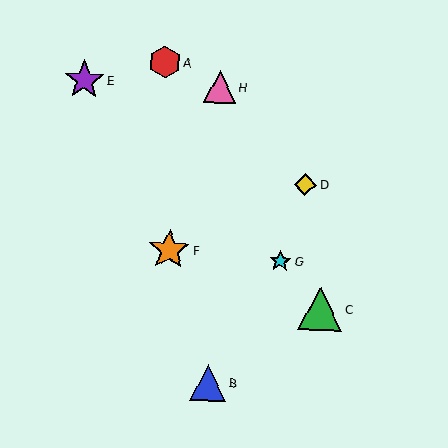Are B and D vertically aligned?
No, B is at x≈208 and D is at x≈305.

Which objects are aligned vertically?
Objects B, H are aligned vertically.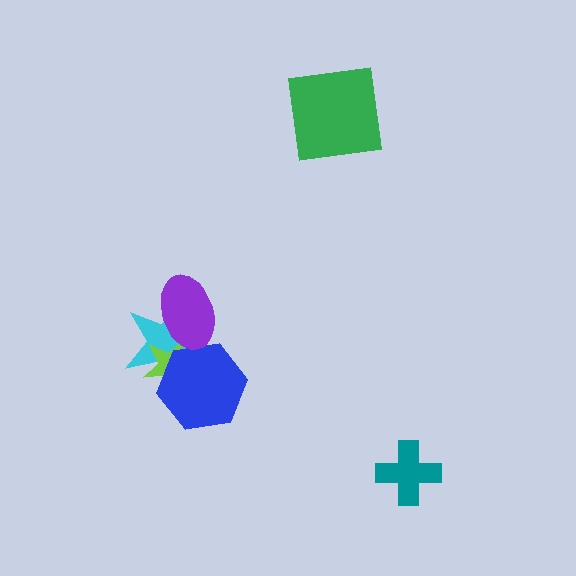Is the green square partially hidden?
No, no other shape covers it.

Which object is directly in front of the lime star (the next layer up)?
The blue hexagon is directly in front of the lime star.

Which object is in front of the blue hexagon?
The purple ellipse is in front of the blue hexagon.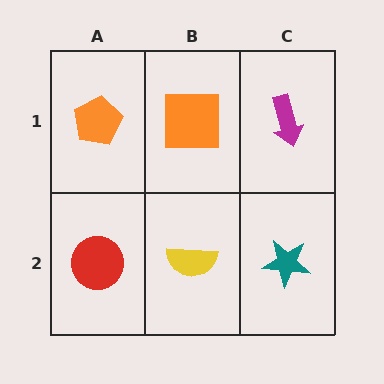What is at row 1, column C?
A magenta arrow.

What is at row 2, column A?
A red circle.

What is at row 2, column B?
A yellow semicircle.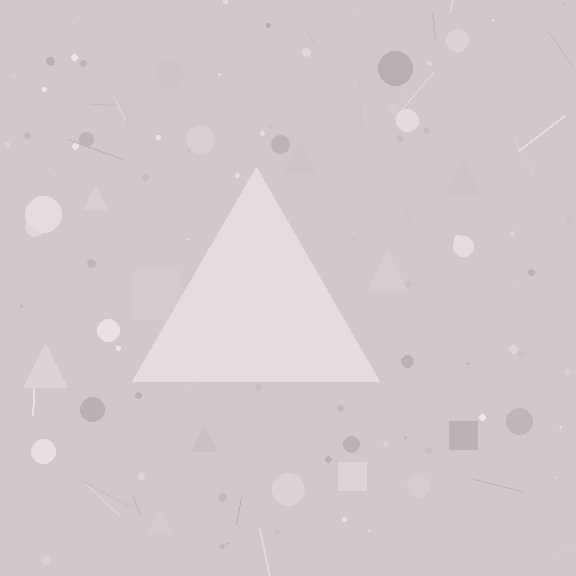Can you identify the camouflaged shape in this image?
The camouflaged shape is a triangle.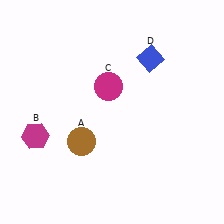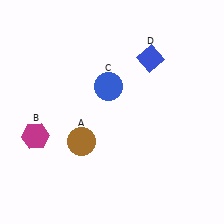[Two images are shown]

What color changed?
The circle (C) changed from magenta in Image 1 to blue in Image 2.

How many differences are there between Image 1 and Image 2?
There is 1 difference between the two images.